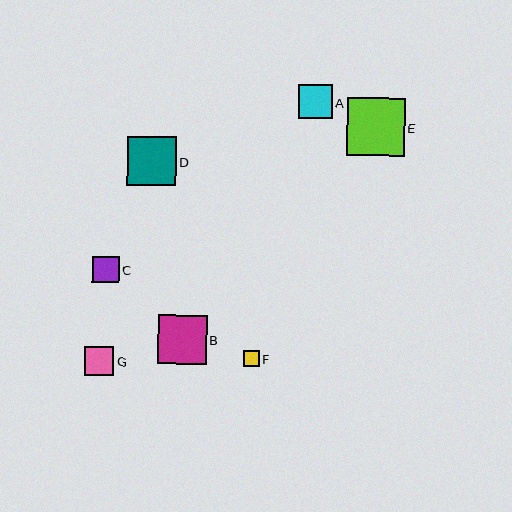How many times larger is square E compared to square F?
Square E is approximately 3.7 times the size of square F.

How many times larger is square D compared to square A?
Square D is approximately 1.4 times the size of square A.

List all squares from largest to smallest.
From largest to smallest: E, D, B, A, G, C, F.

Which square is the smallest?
Square F is the smallest with a size of approximately 16 pixels.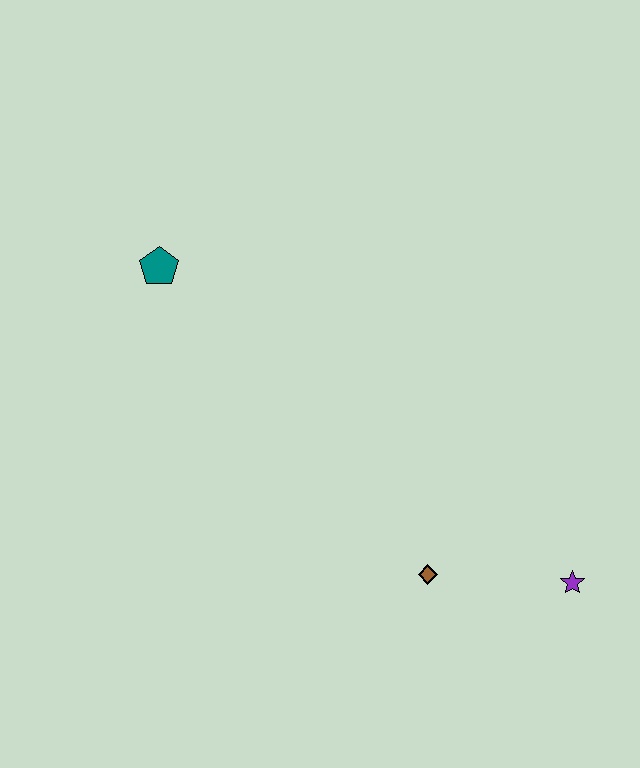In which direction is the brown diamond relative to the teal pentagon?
The brown diamond is below the teal pentagon.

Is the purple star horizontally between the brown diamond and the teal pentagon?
No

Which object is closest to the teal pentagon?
The brown diamond is closest to the teal pentagon.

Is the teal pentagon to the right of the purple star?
No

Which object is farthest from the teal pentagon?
The purple star is farthest from the teal pentagon.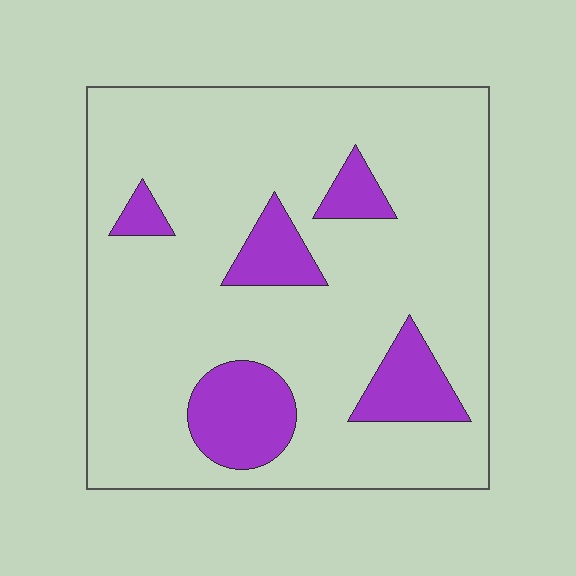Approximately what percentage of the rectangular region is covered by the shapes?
Approximately 15%.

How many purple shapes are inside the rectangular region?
5.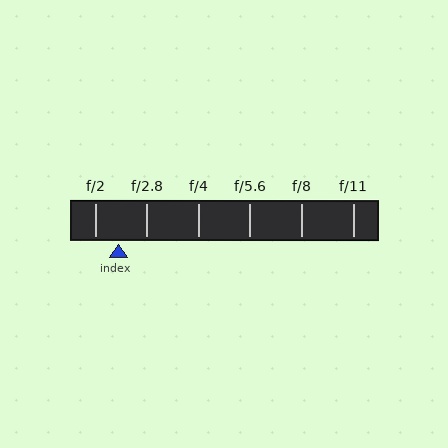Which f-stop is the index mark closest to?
The index mark is closest to f/2.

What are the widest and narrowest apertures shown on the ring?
The widest aperture shown is f/2 and the narrowest is f/11.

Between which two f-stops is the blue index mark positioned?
The index mark is between f/2 and f/2.8.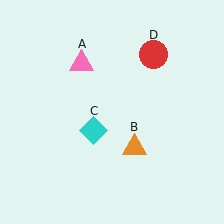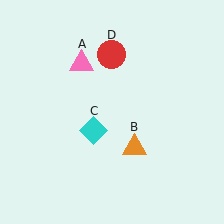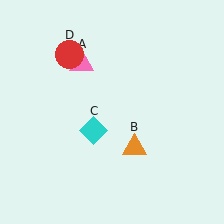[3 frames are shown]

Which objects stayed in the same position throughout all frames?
Pink triangle (object A) and orange triangle (object B) and cyan diamond (object C) remained stationary.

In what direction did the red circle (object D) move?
The red circle (object D) moved left.